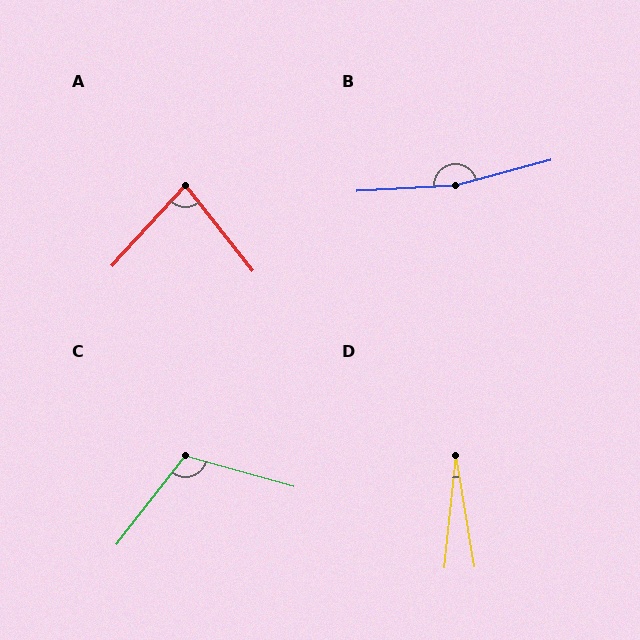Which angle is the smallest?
D, at approximately 15 degrees.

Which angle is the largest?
B, at approximately 168 degrees.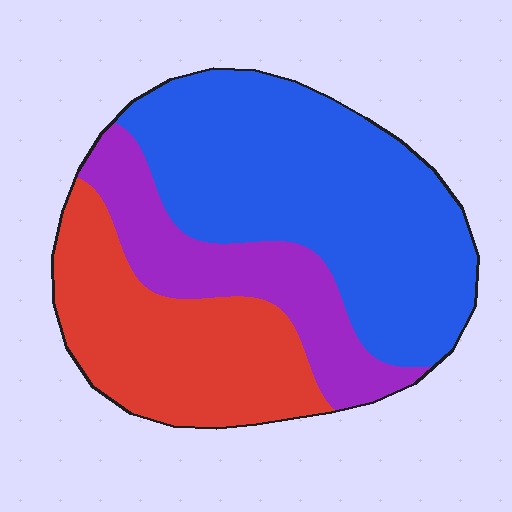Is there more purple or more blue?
Blue.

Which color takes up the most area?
Blue, at roughly 50%.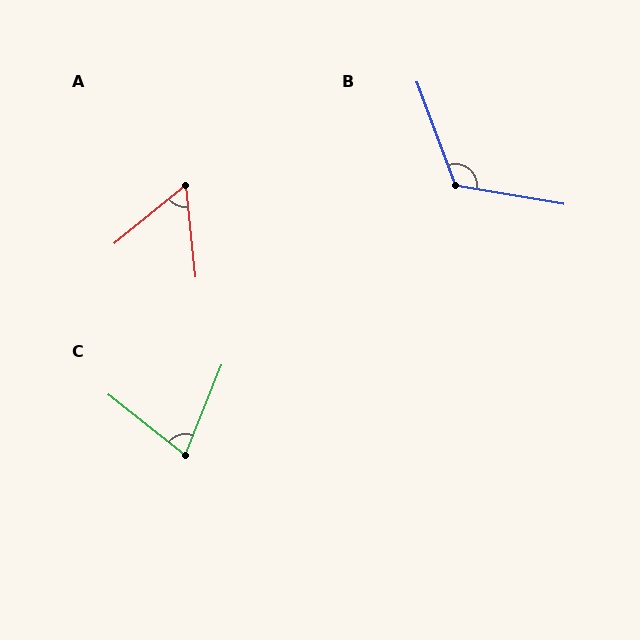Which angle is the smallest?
A, at approximately 57 degrees.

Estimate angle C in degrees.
Approximately 73 degrees.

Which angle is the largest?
B, at approximately 120 degrees.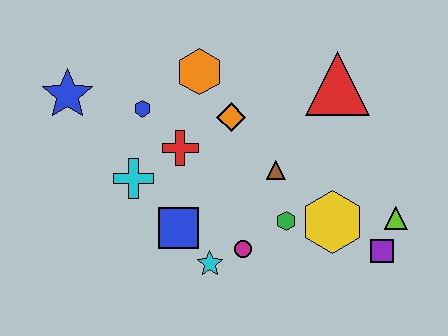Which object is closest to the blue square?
The cyan star is closest to the blue square.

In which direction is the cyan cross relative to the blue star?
The cyan cross is below the blue star.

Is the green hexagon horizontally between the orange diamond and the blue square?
No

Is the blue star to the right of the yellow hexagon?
No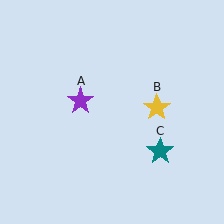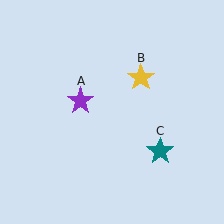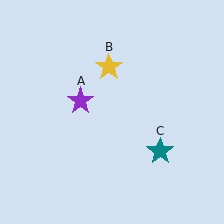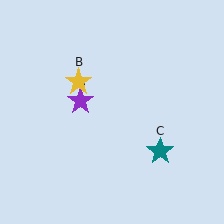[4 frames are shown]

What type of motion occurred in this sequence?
The yellow star (object B) rotated counterclockwise around the center of the scene.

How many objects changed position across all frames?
1 object changed position: yellow star (object B).